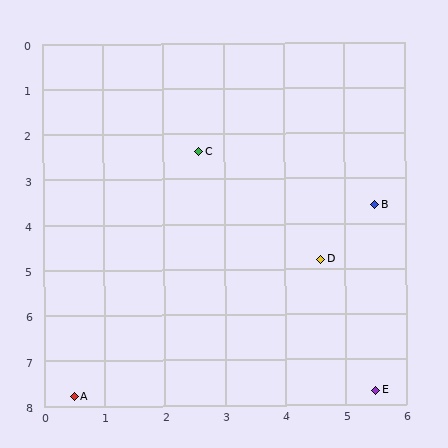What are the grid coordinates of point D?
Point D is at approximately (4.6, 4.8).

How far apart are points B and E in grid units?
Points B and E are about 4.1 grid units apart.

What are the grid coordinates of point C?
Point C is at approximately (2.6, 2.4).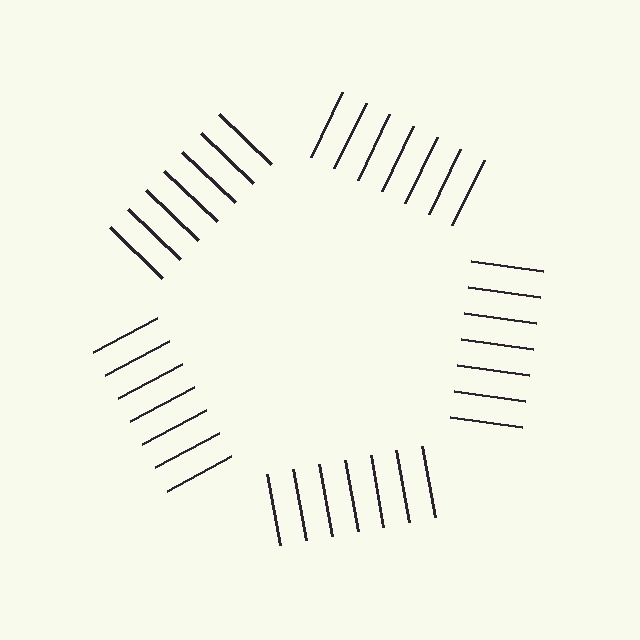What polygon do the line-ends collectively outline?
An illusory pentagon — the line segments terminate on its edges but no continuous stroke is drawn.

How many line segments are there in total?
35 — 7 along each of the 5 edges.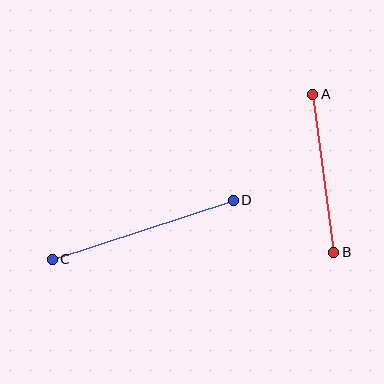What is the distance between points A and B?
The distance is approximately 159 pixels.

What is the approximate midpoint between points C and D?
The midpoint is at approximately (143, 230) pixels.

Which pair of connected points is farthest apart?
Points C and D are farthest apart.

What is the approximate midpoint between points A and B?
The midpoint is at approximately (323, 173) pixels.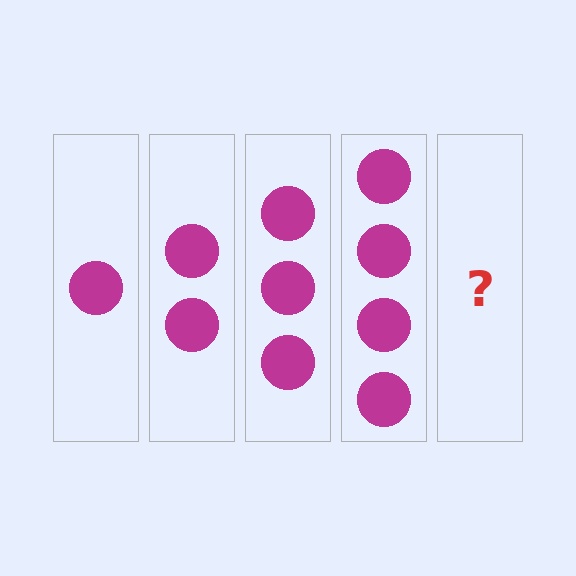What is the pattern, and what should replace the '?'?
The pattern is that each step adds one more circle. The '?' should be 5 circles.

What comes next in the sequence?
The next element should be 5 circles.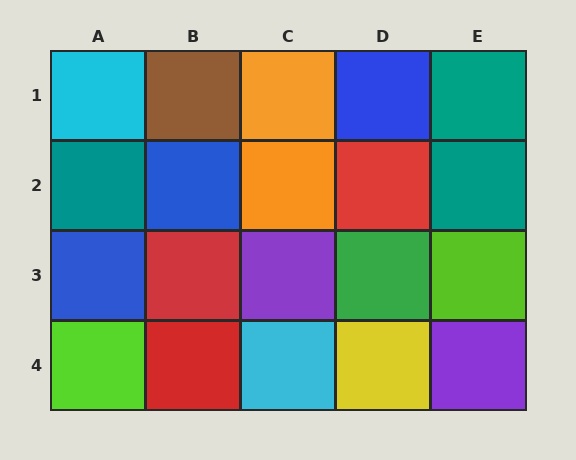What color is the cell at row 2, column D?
Red.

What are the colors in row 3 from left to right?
Blue, red, purple, green, lime.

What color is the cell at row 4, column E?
Purple.